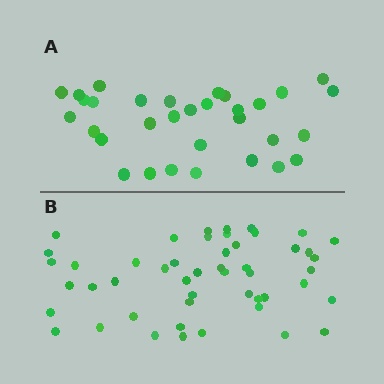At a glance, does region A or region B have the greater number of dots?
Region B (the bottom region) has more dots.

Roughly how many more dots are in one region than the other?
Region B has approximately 15 more dots than region A.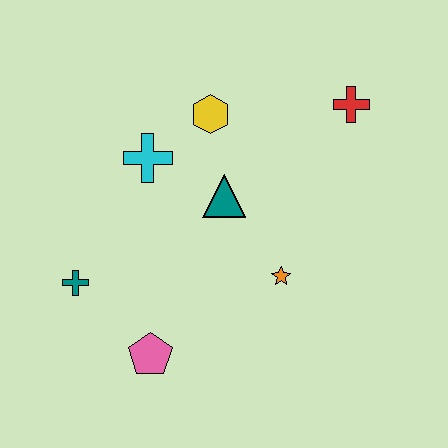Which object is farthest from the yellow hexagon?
The pink pentagon is farthest from the yellow hexagon.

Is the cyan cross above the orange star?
Yes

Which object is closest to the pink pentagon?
The teal cross is closest to the pink pentagon.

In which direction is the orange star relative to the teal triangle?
The orange star is below the teal triangle.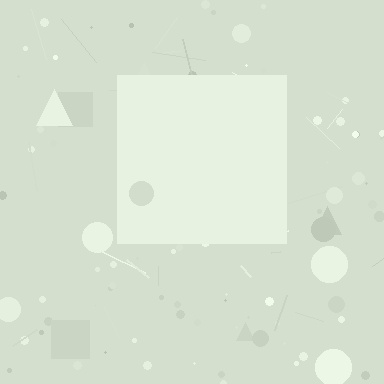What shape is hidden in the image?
A square is hidden in the image.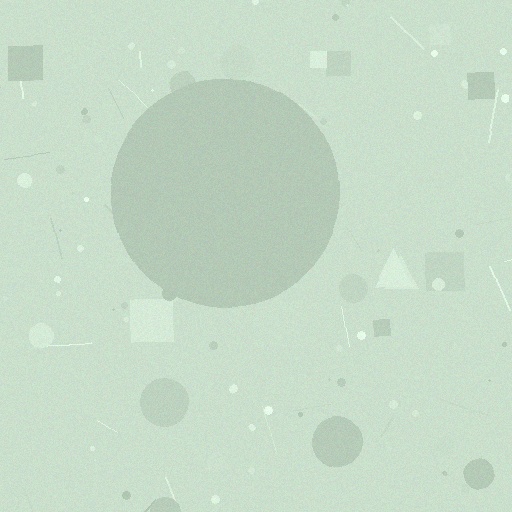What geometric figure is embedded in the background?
A circle is embedded in the background.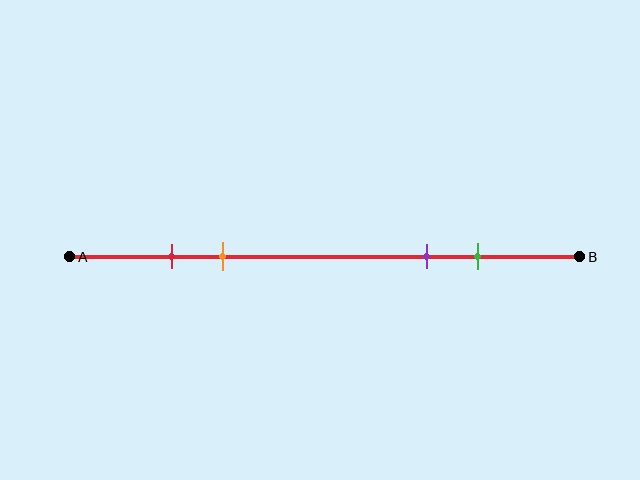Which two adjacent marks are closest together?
The red and orange marks are the closest adjacent pair.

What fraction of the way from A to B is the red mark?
The red mark is approximately 20% (0.2) of the way from A to B.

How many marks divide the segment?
There are 4 marks dividing the segment.